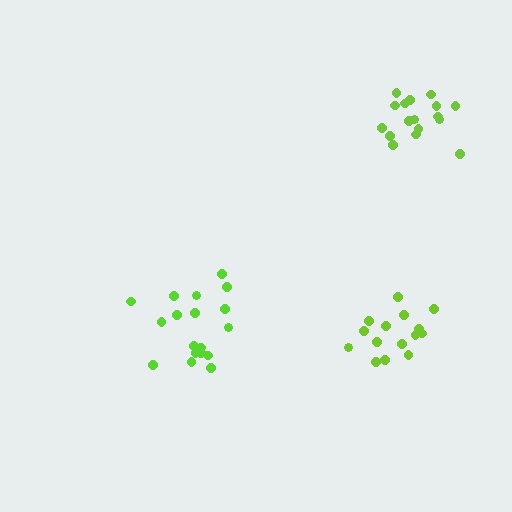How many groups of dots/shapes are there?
There are 3 groups.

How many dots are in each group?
Group 1: 18 dots, Group 2: 17 dots, Group 3: 15 dots (50 total).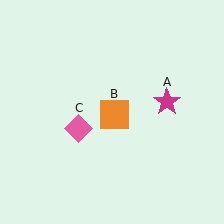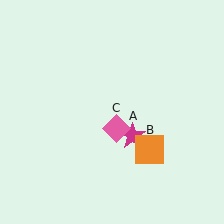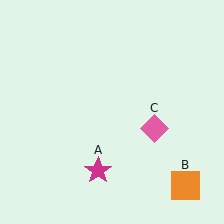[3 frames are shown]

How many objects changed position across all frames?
3 objects changed position: magenta star (object A), orange square (object B), pink diamond (object C).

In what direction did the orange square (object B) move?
The orange square (object B) moved down and to the right.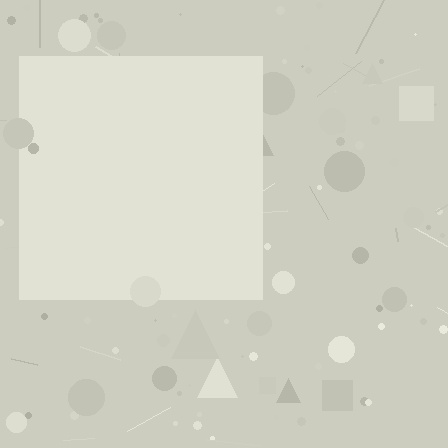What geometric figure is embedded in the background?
A square is embedded in the background.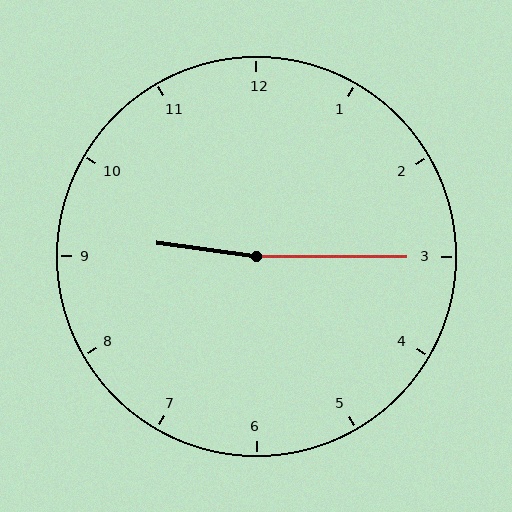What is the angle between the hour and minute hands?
Approximately 172 degrees.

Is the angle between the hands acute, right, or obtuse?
It is obtuse.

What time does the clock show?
9:15.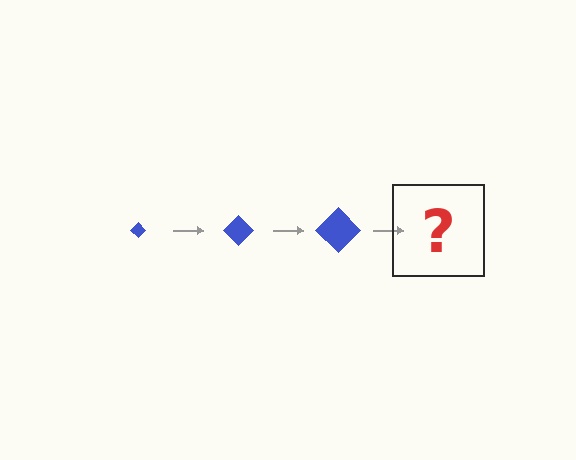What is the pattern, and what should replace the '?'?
The pattern is that the diamond gets progressively larger each step. The '?' should be a blue diamond, larger than the previous one.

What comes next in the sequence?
The next element should be a blue diamond, larger than the previous one.